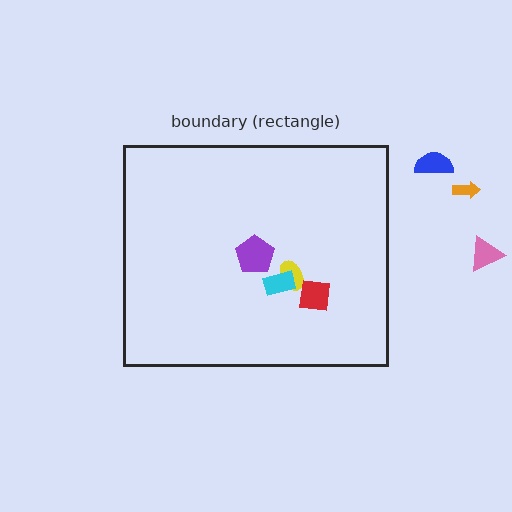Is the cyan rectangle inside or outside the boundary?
Inside.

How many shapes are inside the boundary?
4 inside, 3 outside.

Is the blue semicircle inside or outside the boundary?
Outside.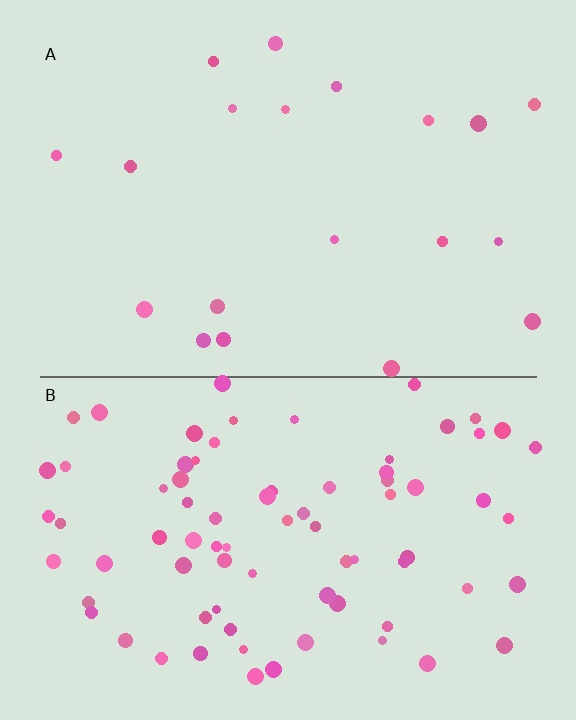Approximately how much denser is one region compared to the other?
Approximately 4.0× — region B over region A.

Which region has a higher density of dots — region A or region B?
B (the bottom).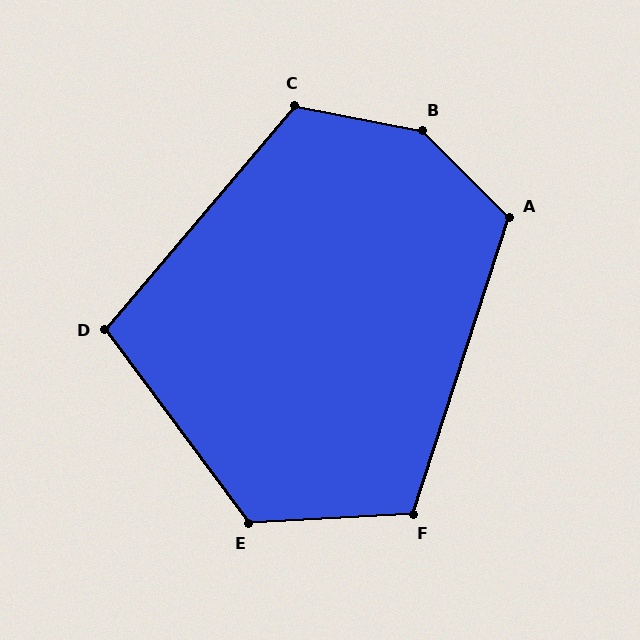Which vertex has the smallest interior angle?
D, at approximately 103 degrees.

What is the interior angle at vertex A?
Approximately 117 degrees (obtuse).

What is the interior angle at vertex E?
Approximately 123 degrees (obtuse).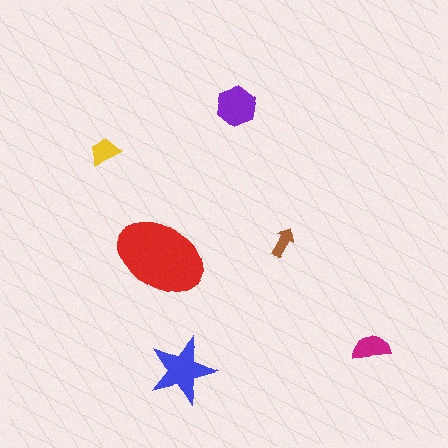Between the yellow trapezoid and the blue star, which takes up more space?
The blue star.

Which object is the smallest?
The brown arrow.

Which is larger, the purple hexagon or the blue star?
The blue star.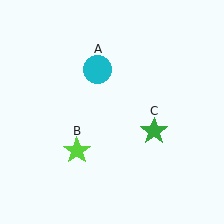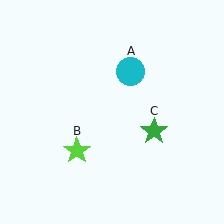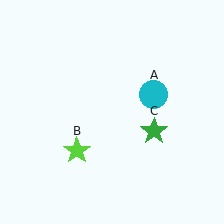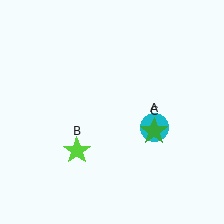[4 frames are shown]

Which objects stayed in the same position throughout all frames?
Lime star (object B) and green star (object C) remained stationary.